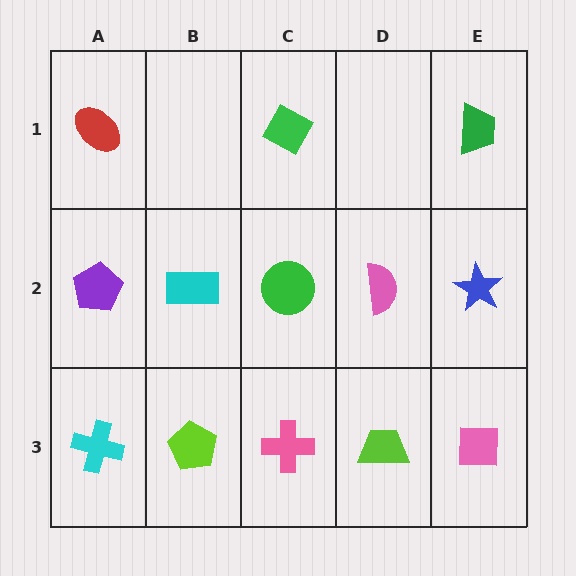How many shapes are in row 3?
5 shapes.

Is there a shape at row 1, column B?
No, that cell is empty.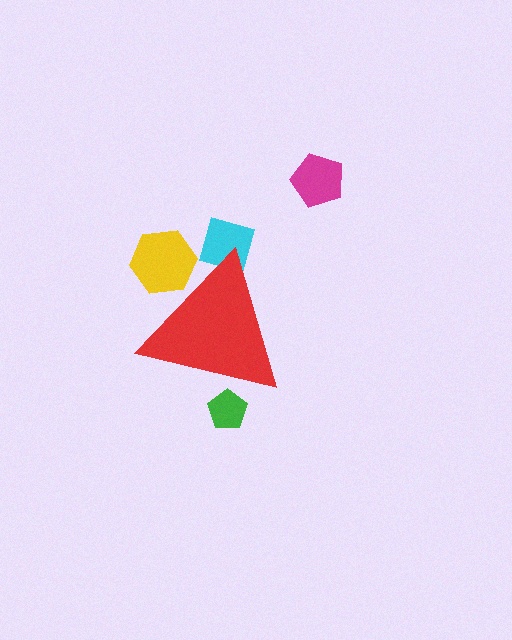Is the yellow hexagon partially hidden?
Yes, the yellow hexagon is partially hidden behind the red triangle.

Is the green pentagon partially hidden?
Yes, the green pentagon is partially hidden behind the red triangle.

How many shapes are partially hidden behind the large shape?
3 shapes are partially hidden.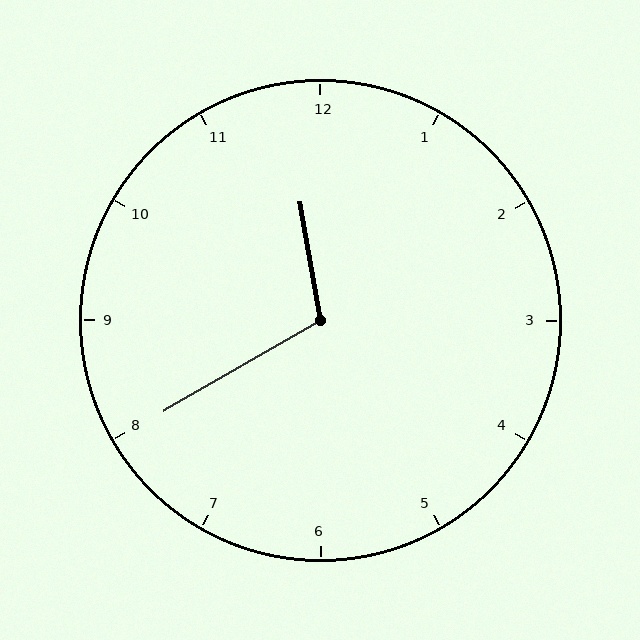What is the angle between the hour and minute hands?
Approximately 110 degrees.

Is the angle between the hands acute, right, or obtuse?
It is obtuse.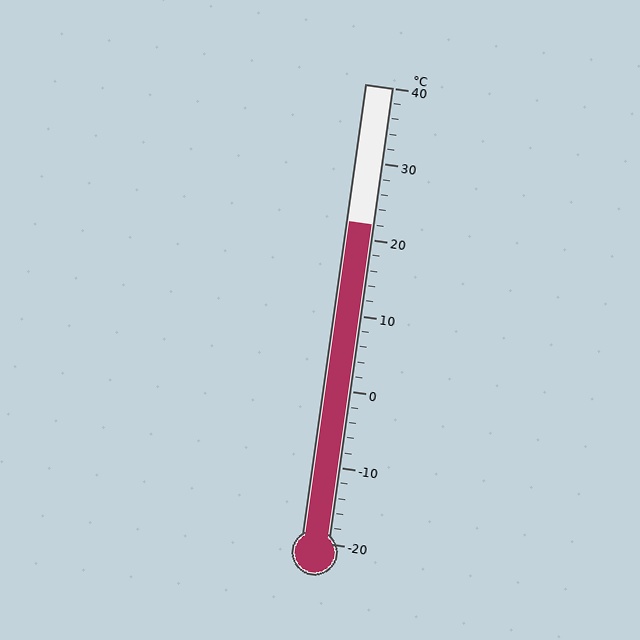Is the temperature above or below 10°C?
The temperature is above 10°C.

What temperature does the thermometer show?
The thermometer shows approximately 22°C.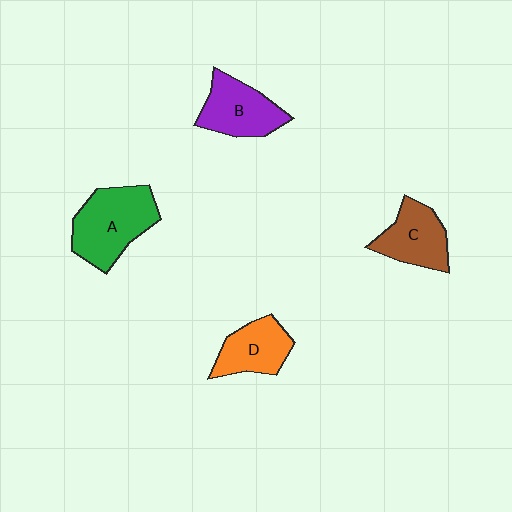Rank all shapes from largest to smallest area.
From largest to smallest: A (green), B (purple), C (brown), D (orange).